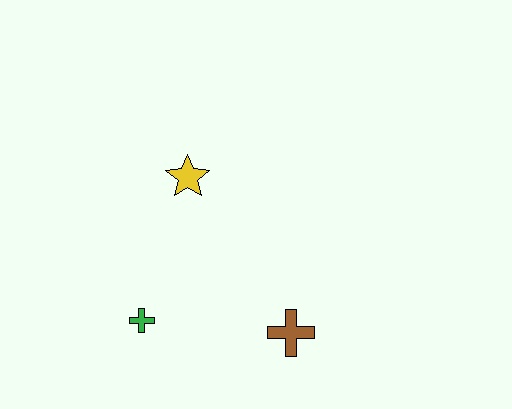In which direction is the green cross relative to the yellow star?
The green cross is below the yellow star.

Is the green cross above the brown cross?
Yes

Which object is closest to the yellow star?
The green cross is closest to the yellow star.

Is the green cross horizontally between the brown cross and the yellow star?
No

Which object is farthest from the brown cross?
The yellow star is farthest from the brown cross.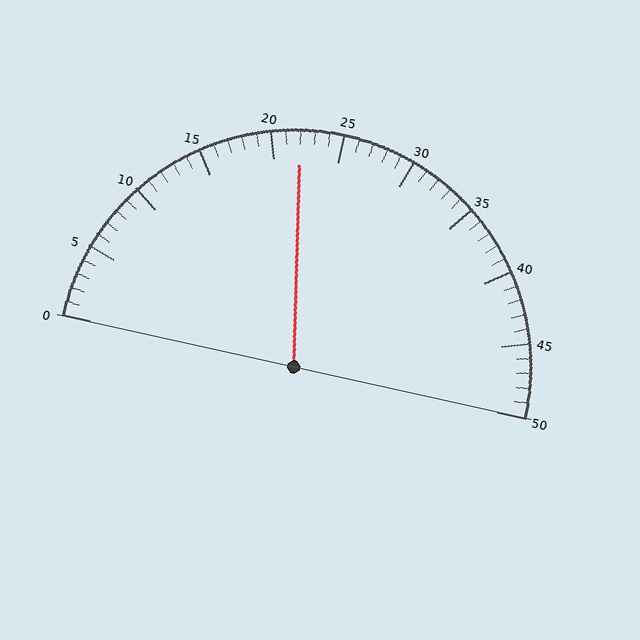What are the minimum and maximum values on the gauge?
The gauge ranges from 0 to 50.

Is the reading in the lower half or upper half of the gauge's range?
The reading is in the lower half of the range (0 to 50).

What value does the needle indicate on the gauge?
The needle indicates approximately 22.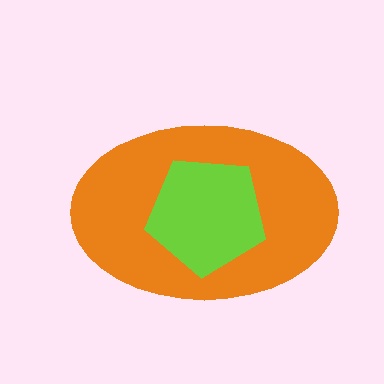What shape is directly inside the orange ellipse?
The lime pentagon.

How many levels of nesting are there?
2.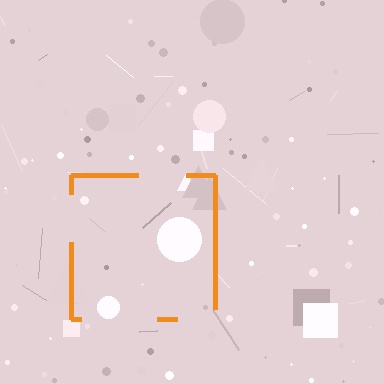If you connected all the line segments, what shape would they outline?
They would outline a square.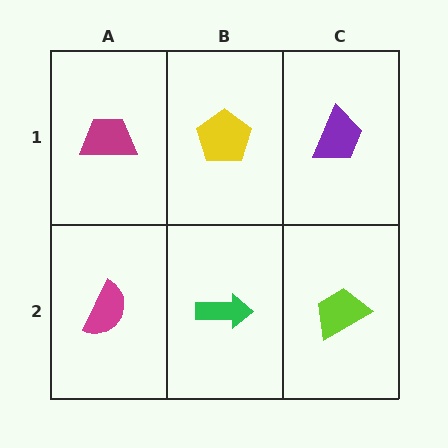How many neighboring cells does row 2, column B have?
3.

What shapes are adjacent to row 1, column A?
A magenta semicircle (row 2, column A), a yellow pentagon (row 1, column B).